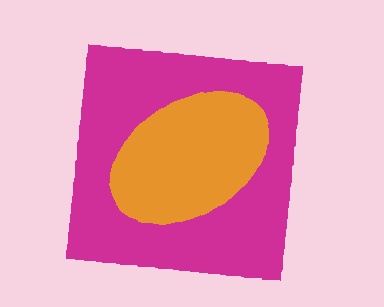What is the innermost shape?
The orange ellipse.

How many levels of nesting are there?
2.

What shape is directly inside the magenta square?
The orange ellipse.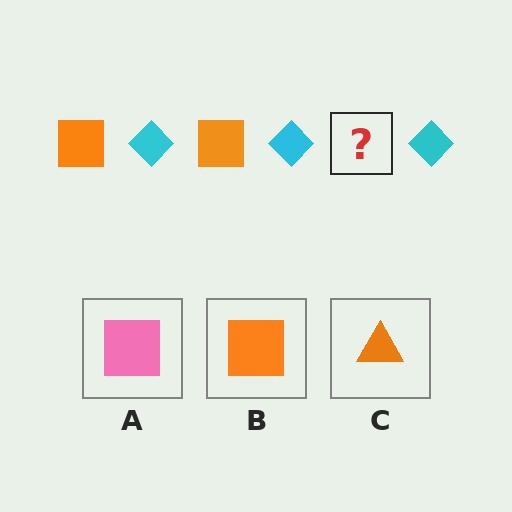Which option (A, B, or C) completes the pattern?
B.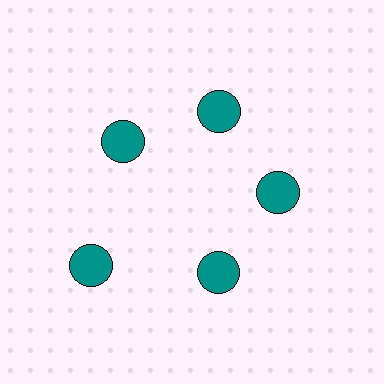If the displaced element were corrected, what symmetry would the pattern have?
It would have 5-fold rotational symmetry — the pattern would map onto itself every 72 degrees.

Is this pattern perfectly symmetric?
No. The 5 teal circles are arranged in a ring, but one element near the 8 o'clock position is pushed outward from the center, breaking the 5-fold rotational symmetry.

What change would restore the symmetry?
The symmetry would be restored by moving it inward, back onto the ring so that all 5 circles sit at equal angles and equal distance from the center.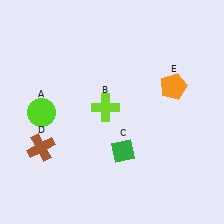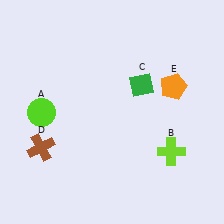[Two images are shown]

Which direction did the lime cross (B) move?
The lime cross (B) moved right.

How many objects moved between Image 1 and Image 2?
2 objects moved between the two images.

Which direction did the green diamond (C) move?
The green diamond (C) moved up.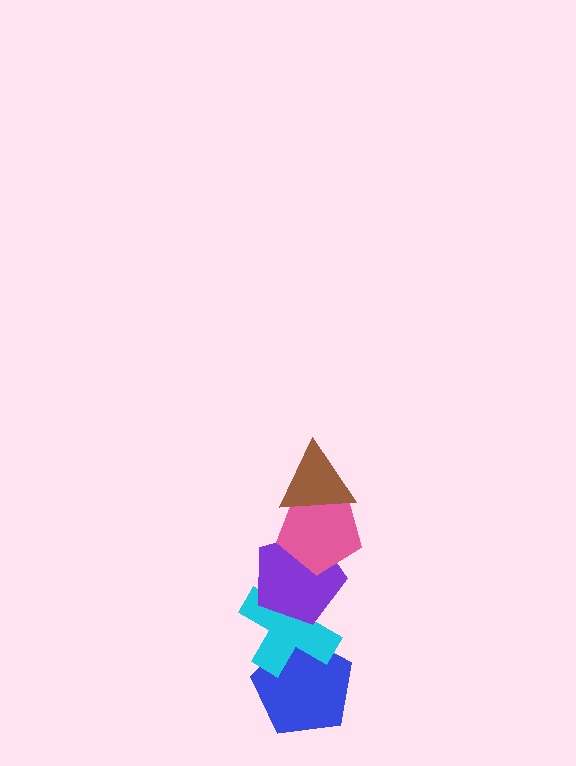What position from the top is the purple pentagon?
The purple pentagon is 3rd from the top.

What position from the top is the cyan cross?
The cyan cross is 4th from the top.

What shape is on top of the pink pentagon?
The brown triangle is on top of the pink pentagon.